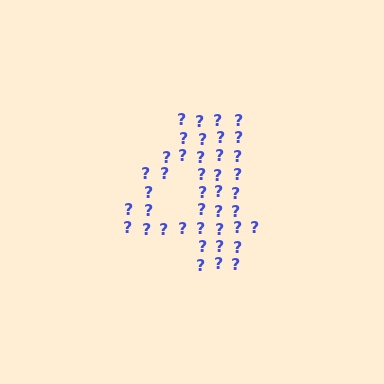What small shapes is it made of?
It is made of small question marks.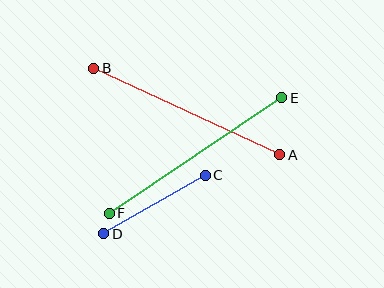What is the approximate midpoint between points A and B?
The midpoint is at approximately (187, 111) pixels.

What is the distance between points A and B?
The distance is approximately 205 pixels.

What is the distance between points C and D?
The distance is approximately 117 pixels.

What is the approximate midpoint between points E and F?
The midpoint is at approximately (195, 155) pixels.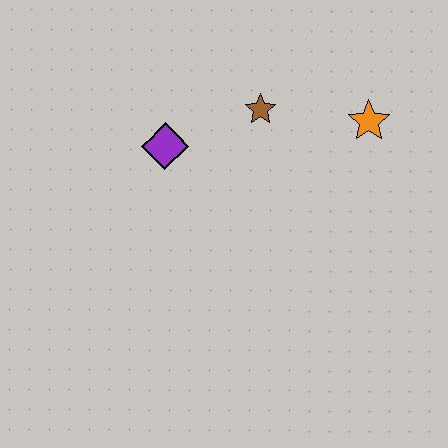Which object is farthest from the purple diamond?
The orange star is farthest from the purple diamond.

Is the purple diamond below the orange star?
Yes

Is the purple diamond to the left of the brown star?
Yes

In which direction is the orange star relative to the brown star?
The orange star is to the right of the brown star.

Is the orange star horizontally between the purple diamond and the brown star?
No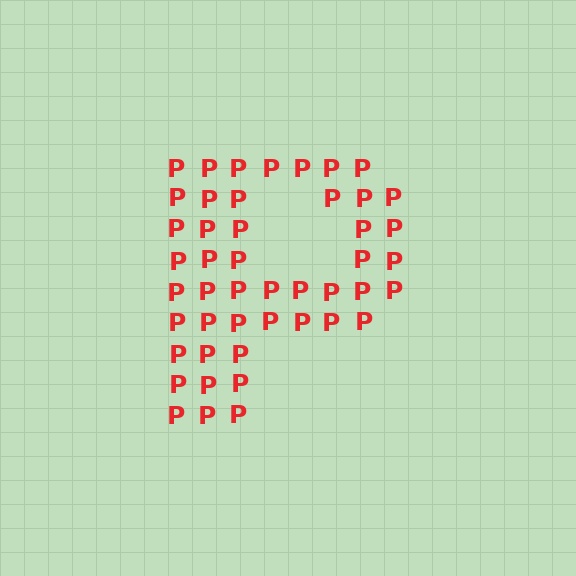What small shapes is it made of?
It is made of small letter P's.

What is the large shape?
The large shape is the letter P.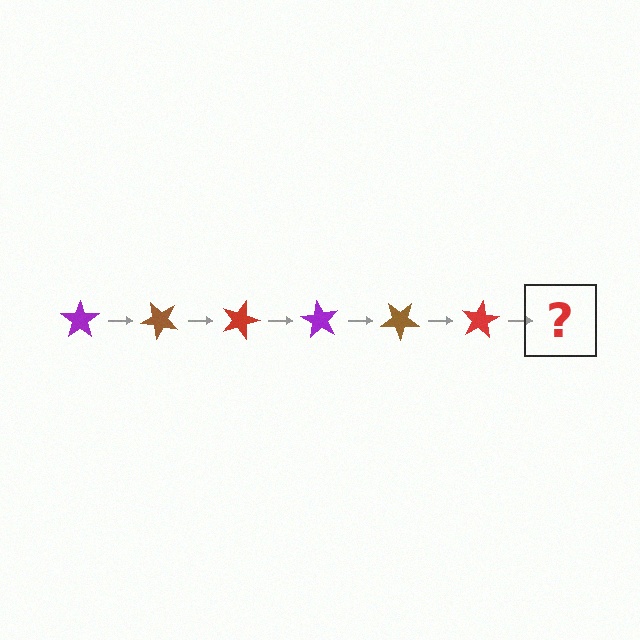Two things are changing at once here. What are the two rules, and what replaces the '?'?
The two rules are that it rotates 45 degrees each step and the color cycles through purple, brown, and red. The '?' should be a purple star, rotated 270 degrees from the start.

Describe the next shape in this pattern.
It should be a purple star, rotated 270 degrees from the start.